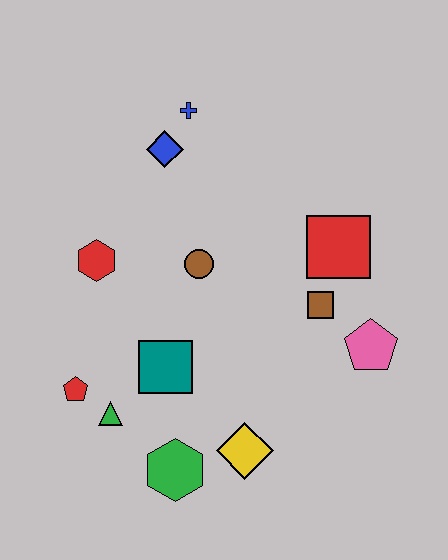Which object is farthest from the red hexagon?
The pink pentagon is farthest from the red hexagon.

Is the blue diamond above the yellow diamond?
Yes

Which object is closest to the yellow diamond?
The green hexagon is closest to the yellow diamond.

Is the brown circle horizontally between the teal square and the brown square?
Yes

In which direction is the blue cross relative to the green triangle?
The blue cross is above the green triangle.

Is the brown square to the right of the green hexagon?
Yes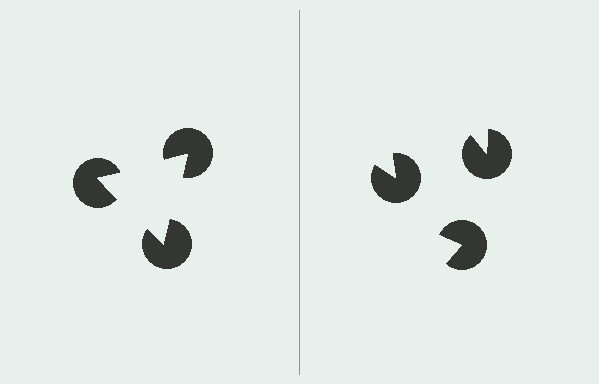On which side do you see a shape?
An illusory triangle appears on the left side. On the right side the wedge cuts are rotated, so no coherent shape forms.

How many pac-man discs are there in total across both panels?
6 — 3 on each side.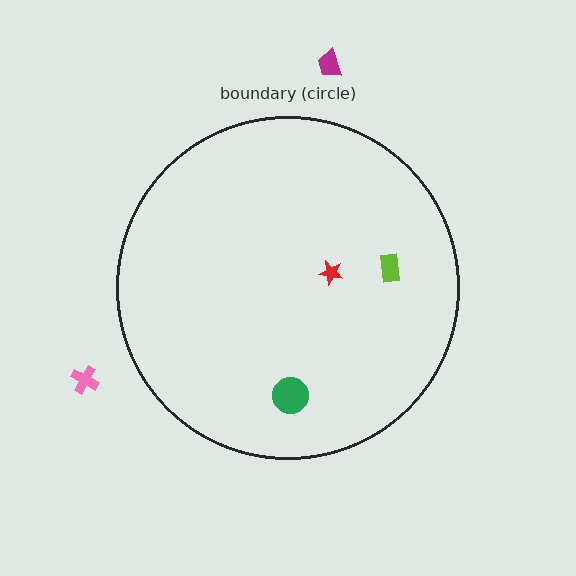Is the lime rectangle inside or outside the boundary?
Inside.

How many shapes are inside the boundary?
3 inside, 2 outside.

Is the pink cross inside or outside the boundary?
Outside.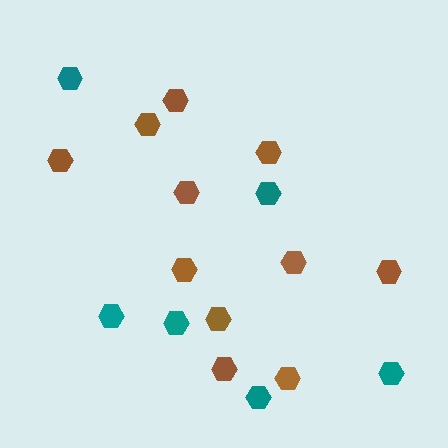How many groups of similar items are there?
There are 2 groups: one group of brown hexagons (11) and one group of teal hexagons (6).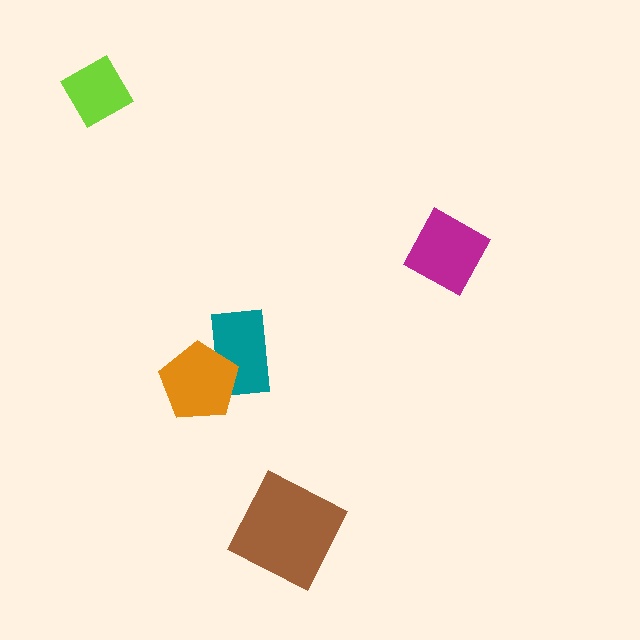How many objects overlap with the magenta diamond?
0 objects overlap with the magenta diamond.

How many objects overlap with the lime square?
0 objects overlap with the lime square.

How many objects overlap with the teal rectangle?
1 object overlaps with the teal rectangle.